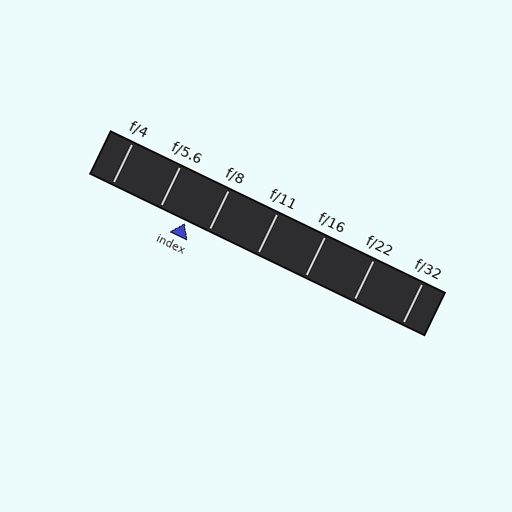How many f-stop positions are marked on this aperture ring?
There are 7 f-stop positions marked.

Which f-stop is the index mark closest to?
The index mark is closest to f/8.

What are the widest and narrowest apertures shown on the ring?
The widest aperture shown is f/4 and the narrowest is f/32.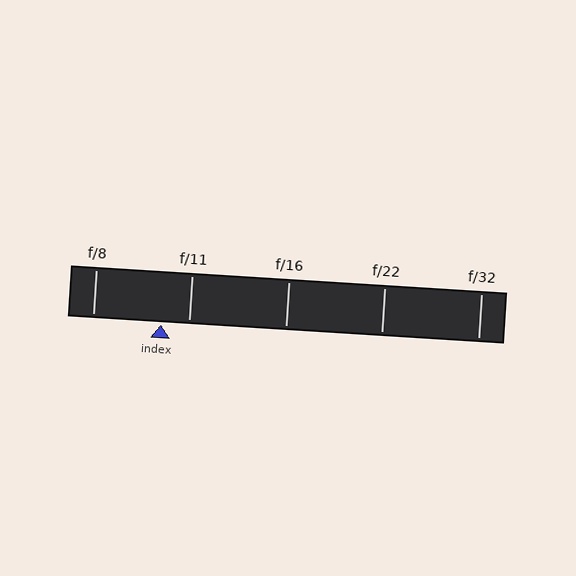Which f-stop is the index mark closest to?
The index mark is closest to f/11.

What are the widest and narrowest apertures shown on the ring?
The widest aperture shown is f/8 and the narrowest is f/32.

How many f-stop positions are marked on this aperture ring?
There are 5 f-stop positions marked.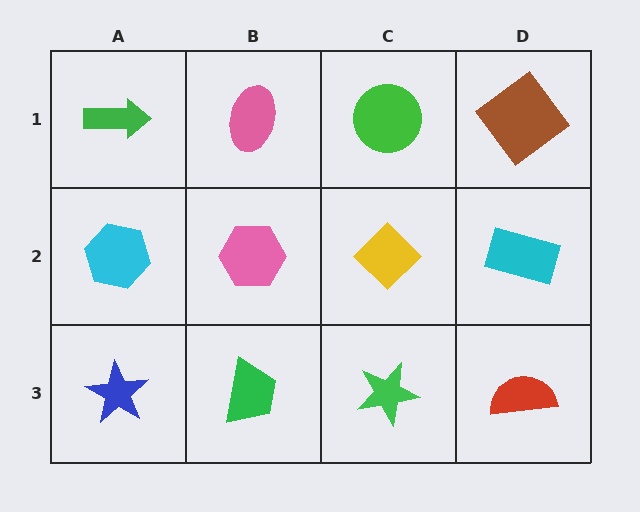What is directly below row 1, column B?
A pink hexagon.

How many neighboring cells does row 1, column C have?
3.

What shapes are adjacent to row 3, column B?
A pink hexagon (row 2, column B), a blue star (row 3, column A), a green star (row 3, column C).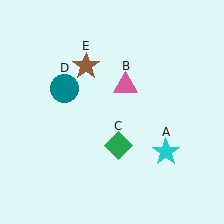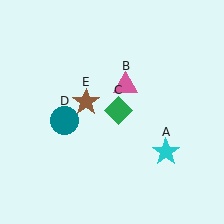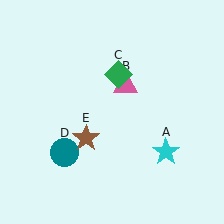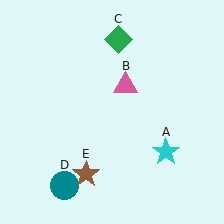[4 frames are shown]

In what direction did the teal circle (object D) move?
The teal circle (object D) moved down.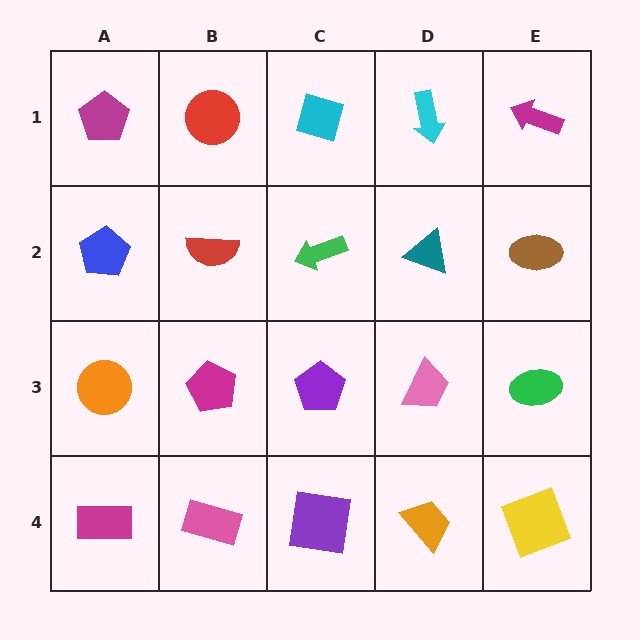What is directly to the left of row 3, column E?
A pink trapezoid.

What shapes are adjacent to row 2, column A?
A magenta pentagon (row 1, column A), an orange circle (row 3, column A), a red semicircle (row 2, column B).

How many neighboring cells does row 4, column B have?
3.